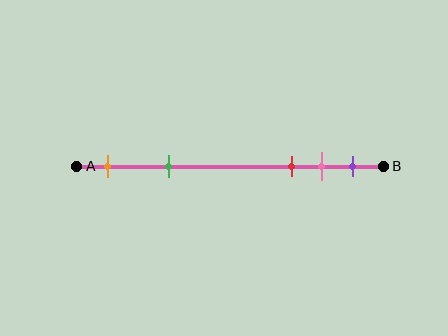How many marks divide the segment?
There are 5 marks dividing the segment.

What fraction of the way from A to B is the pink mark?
The pink mark is approximately 80% (0.8) of the way from A to B.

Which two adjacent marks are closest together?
The pink and purple marks are the closest adjacent pair.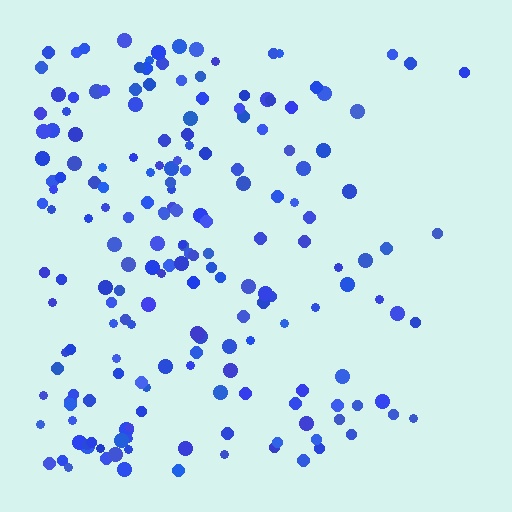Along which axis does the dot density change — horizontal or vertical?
Horizontal.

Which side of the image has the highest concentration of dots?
The left.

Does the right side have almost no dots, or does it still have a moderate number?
Still a moderate number, just noticeably fewer than the left.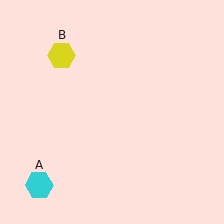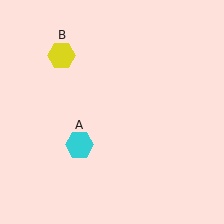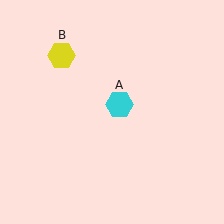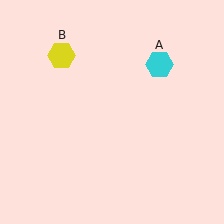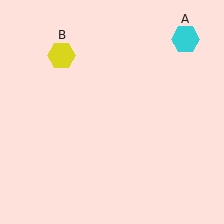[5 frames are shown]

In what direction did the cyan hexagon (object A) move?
The cyan hexagon (object A) moved up and to the right.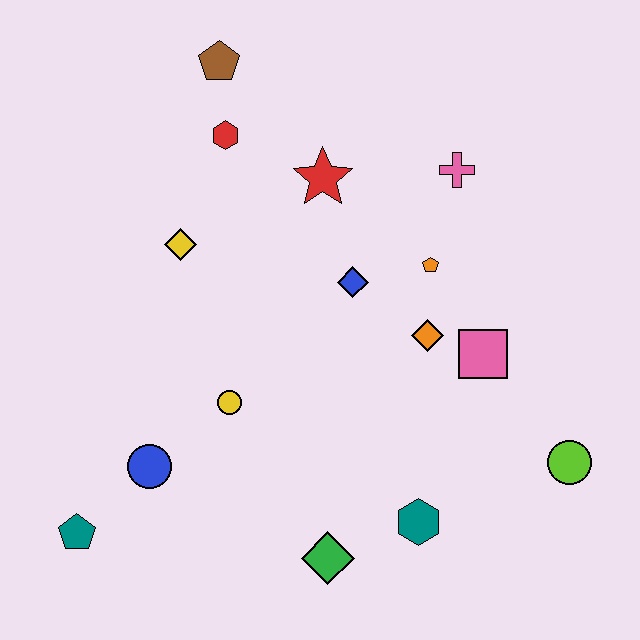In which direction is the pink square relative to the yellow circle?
The pink square is to the right of the yellow circle.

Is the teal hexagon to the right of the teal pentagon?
Yes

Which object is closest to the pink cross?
The orange pentagon is closest to the pink cross.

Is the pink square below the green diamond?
No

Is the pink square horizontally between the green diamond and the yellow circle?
No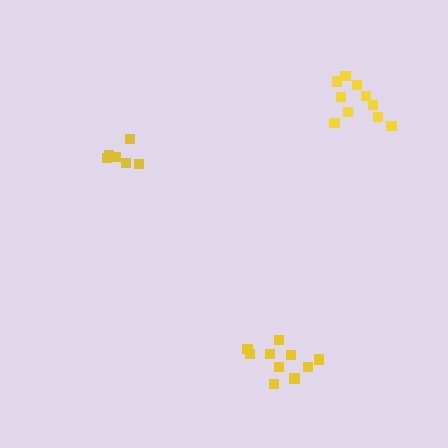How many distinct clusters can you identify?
There are 3 distinct clusters.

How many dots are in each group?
Group 1: 10 dots, Group 2: 6 dots, Group 3: 10 dots (26 total).